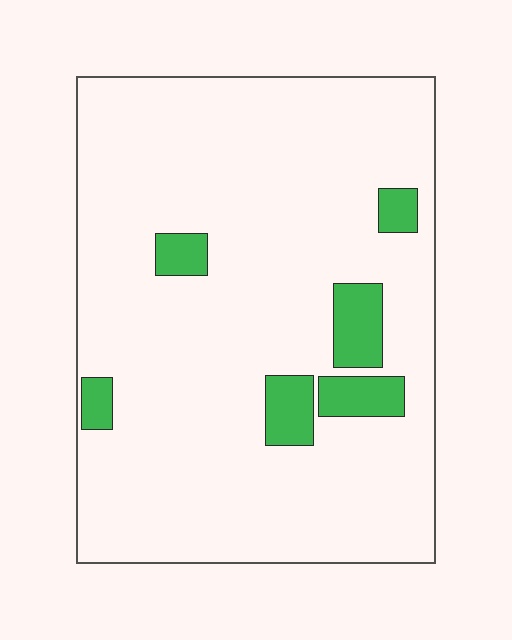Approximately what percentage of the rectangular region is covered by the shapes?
Approximately 10%.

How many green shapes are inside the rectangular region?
6.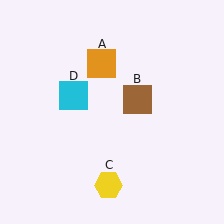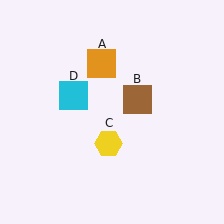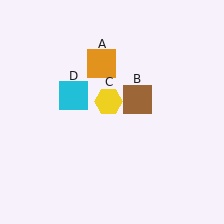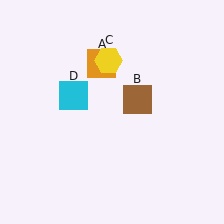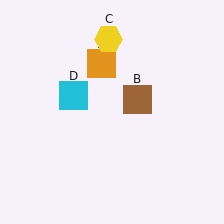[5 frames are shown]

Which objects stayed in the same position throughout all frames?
Orange square (object A) and brown square (object B) and cyan square (object D) remained stationary.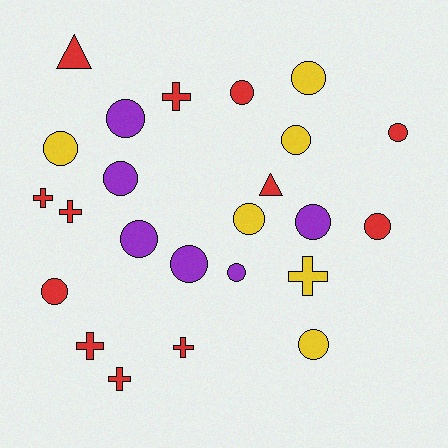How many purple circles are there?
There are 6 purple circles.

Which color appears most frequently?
Red, with 12 objects.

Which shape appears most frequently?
Circle, with 15 objects.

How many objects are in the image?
There are 24 objects.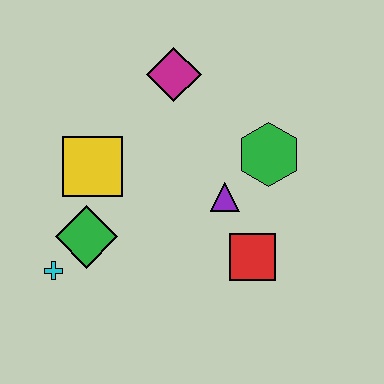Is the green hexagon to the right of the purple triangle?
Yes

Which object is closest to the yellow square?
The green diamond is closest to the yellow square.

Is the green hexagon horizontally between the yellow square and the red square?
No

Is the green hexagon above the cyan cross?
Yes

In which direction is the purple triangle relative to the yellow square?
The purple triangle is to the right of the yellow square.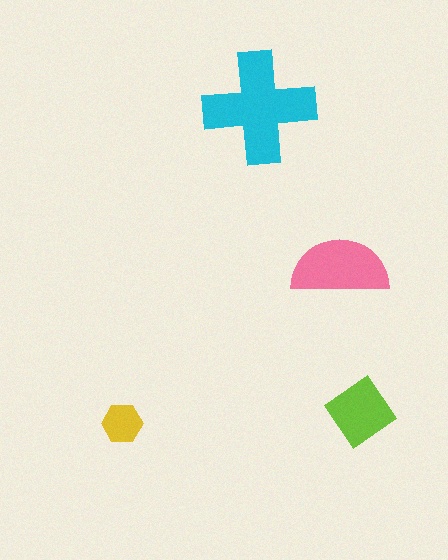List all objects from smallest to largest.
The yellow hexagon, the lime diamond, the pink semicircle, the cyan cross.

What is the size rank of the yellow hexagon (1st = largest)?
4th.